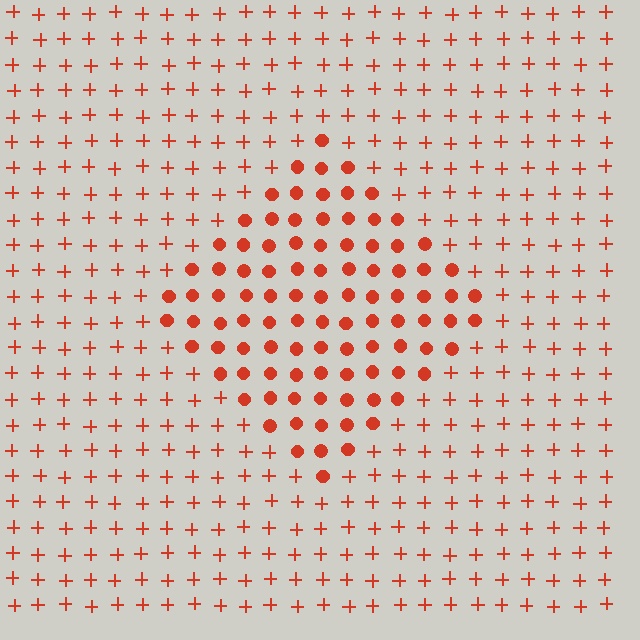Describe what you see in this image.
The image is filled with small red elements arranged in a uniform grid. A diamond-shaped region contains circles, while the surrounding area contains plus signs. The boundary is defined purely by the change in element shape.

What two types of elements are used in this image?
The image uses circles inside the diamond region and plus signs outside it.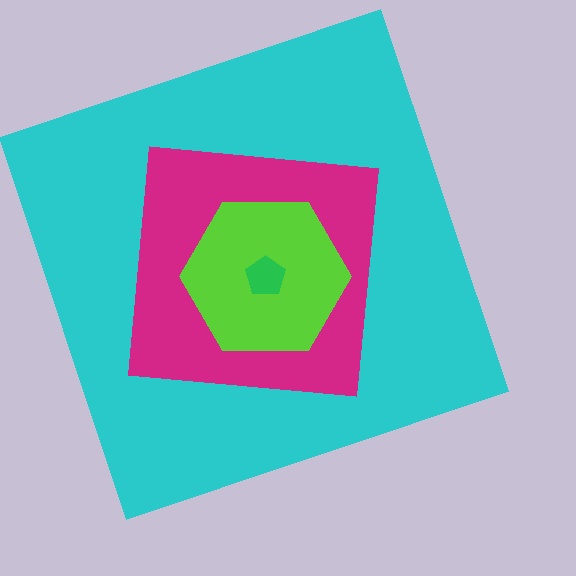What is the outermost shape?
The cyan square.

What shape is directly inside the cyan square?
The magenta square.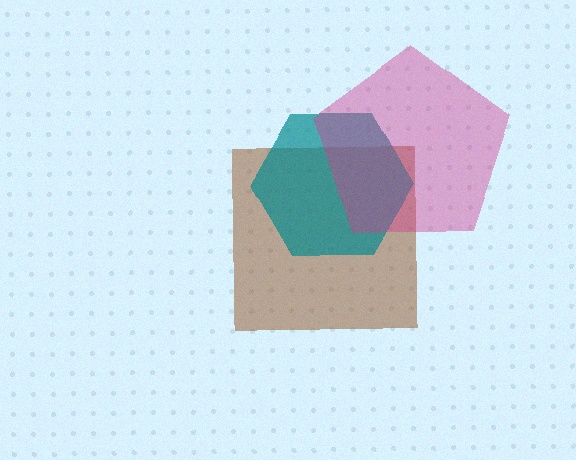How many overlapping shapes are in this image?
There are 3 overlapping shapes in the image.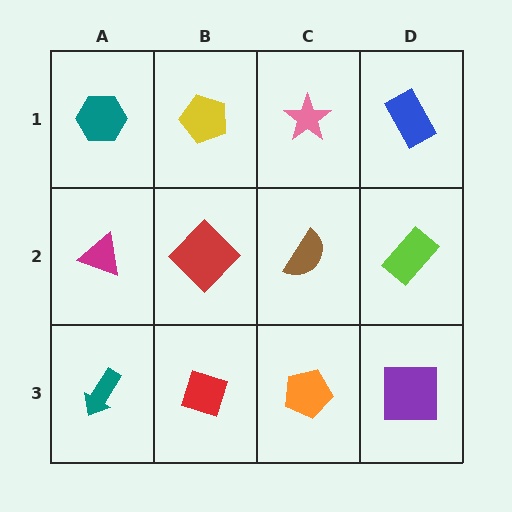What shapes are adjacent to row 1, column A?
A magenta triangle (row 2, column A), a yellow pentagon (row 1, column B).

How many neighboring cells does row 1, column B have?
3.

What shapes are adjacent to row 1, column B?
A red diamond (row 2, column B), a teal hexagon (row 1, column A), a pink star (row 1, column C).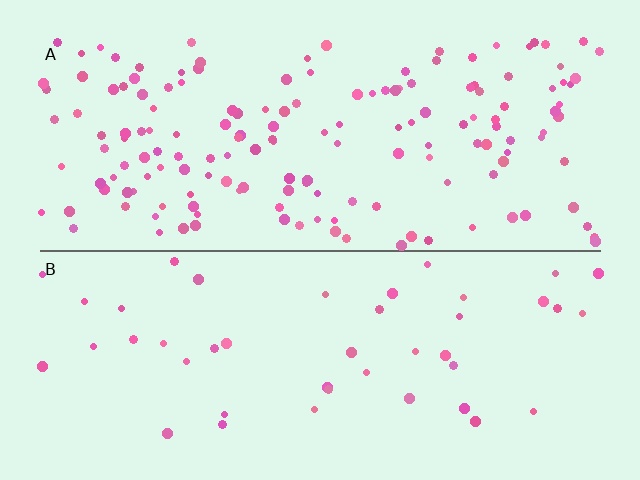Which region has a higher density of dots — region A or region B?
A (the top).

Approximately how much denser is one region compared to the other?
Approximately 3.6× — region A over region B.